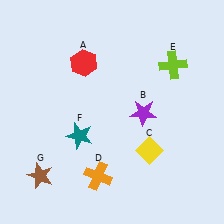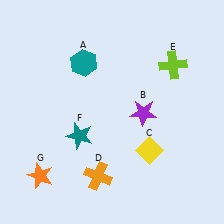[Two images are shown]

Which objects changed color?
A changed from red to teal. G changed from brown to orange.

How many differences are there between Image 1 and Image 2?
There are 2 differences between the two images.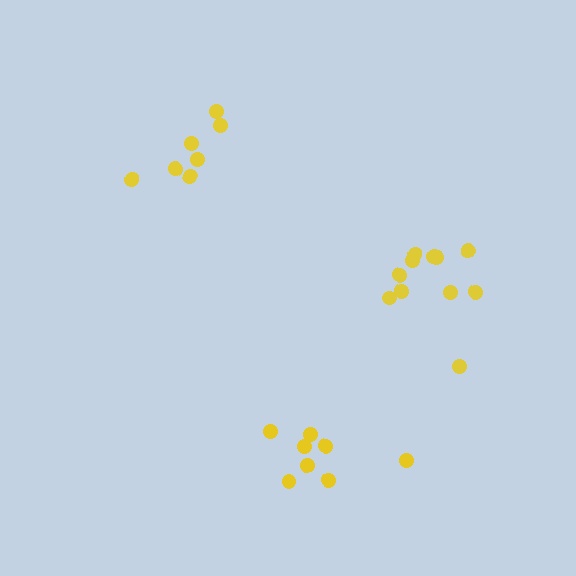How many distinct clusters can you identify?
There are 3 distinct clusters.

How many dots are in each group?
Group 1: 7 dots, Group 2: 8 dots, Group 3: 11 dots (26 total).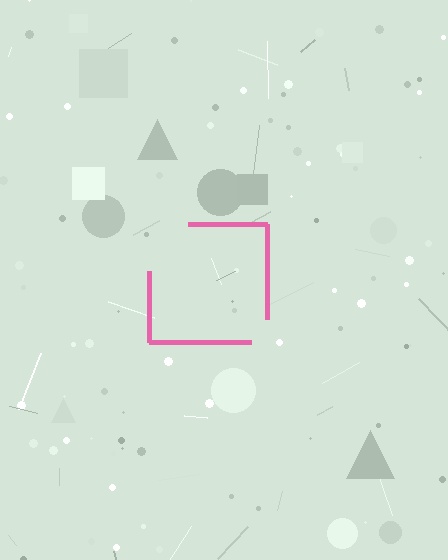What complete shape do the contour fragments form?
The contour fragments form a square.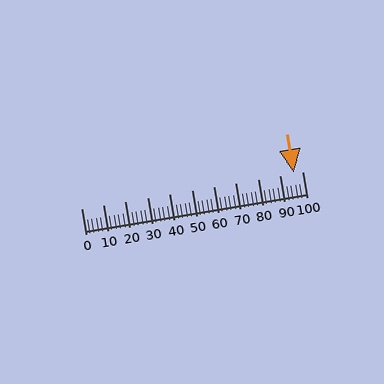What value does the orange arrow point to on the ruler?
The orange arrow points to approximately 96.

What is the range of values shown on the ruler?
The ruler shows values from 0 to 100.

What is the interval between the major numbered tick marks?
The major tick marks are spaced 10 units apart.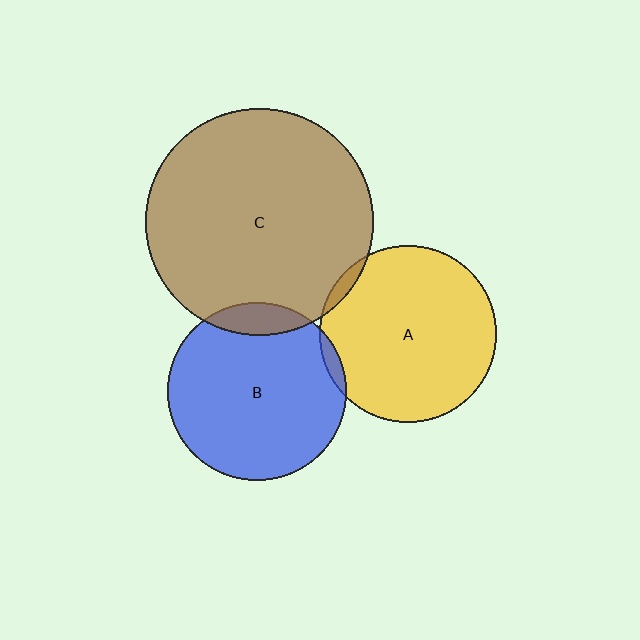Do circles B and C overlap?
Yes.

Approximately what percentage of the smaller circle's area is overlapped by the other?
Approximately 10%.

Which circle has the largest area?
Circle C (brown).